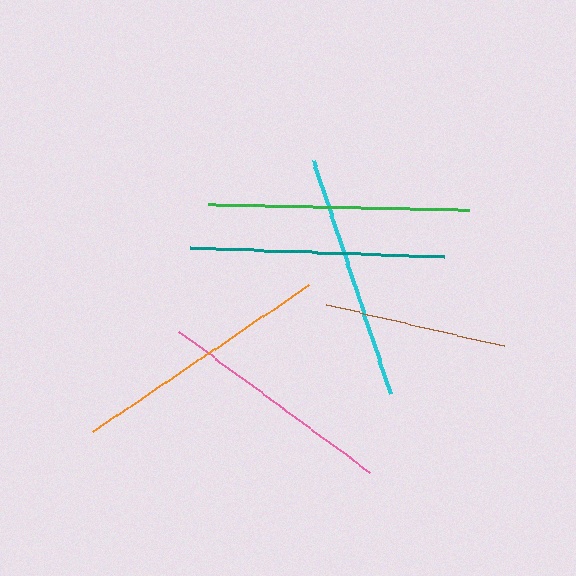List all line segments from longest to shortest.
From longest to shortest: orange, green, teal, cyan, pink, brown.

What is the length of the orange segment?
The orange segment is approximately 261 pixels long.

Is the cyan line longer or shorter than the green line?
The green line is longer than the cyan line.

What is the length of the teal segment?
The teal segment is approximately 254 pixels long.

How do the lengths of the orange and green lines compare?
The orange and green lines are approximately the same length.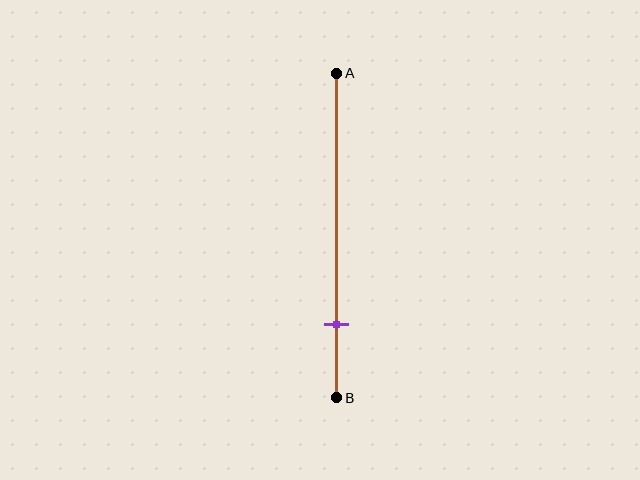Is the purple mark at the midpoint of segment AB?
No, the mark is at about 75% from A, not at the 50% midpoint.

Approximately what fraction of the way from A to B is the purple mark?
The purple mark is approximately 75% of the way from A to B.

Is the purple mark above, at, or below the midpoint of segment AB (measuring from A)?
The purple mark is below the midpoint of segment AB.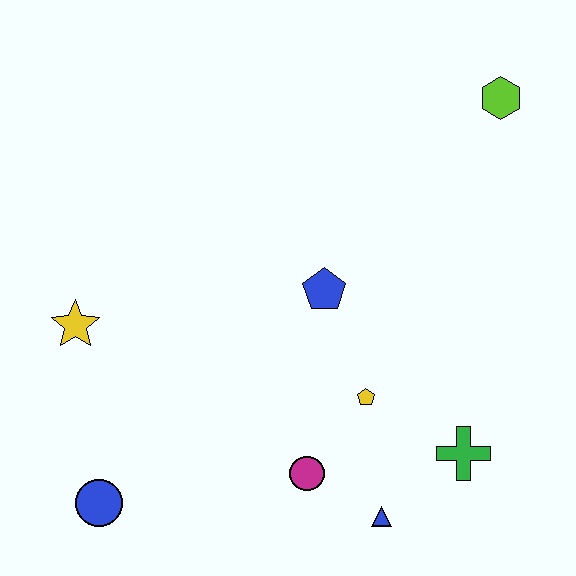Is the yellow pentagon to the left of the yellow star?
No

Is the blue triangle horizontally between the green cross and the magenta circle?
Yes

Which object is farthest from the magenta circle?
The lime hexagon is farthest from the magenta circle.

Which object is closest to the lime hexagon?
The blue pentagon is closest to the lime hexagon.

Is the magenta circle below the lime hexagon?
Yes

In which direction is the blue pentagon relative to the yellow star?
The blue pentagon is to the right of the yellow star.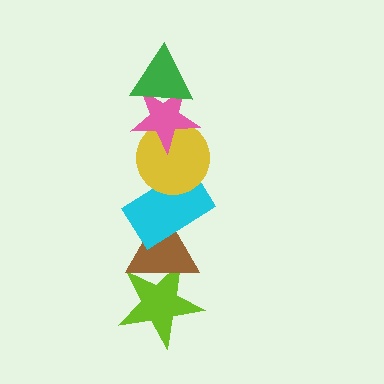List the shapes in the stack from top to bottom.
From top to bottom: the green triangle, the pink star, the yellow circle, the cyan rectangle, the brown triangle, the lime star.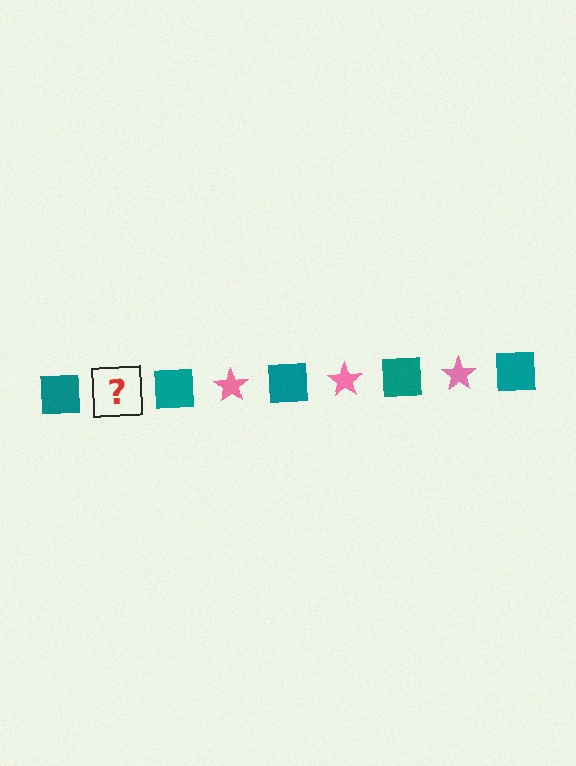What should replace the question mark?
The question mark should be replaced with a pink star.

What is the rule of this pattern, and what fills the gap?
The rule is that the pattern alternates between teal square and pink star. The gap should be filled with a pink star.